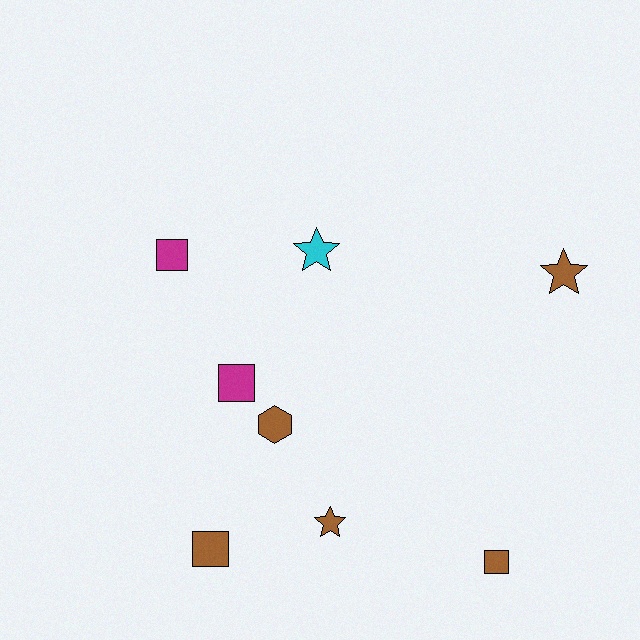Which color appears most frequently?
Brown, with 5 objects.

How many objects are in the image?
There are 8 objects.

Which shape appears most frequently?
Square, with 4 objects.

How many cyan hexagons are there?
There are no cyan hexagons.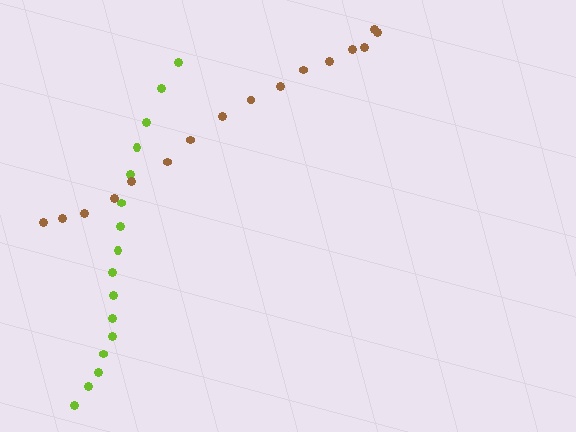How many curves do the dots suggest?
There are 2 distinct paths.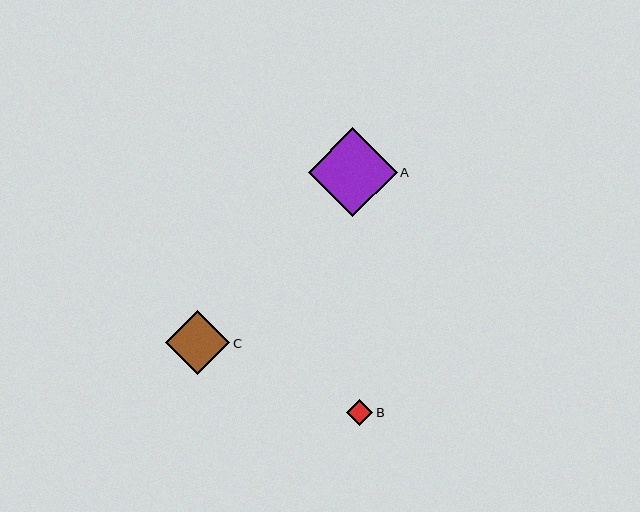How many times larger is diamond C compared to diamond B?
Diamond C is approximately 2.5 times the size of diamond B.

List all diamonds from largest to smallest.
From largest to smallest: A, C, B.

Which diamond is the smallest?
Diamond B is the smallest with a size of approximately 26 pixels.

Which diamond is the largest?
Diamond A is the largest with a size of approximately 89 pixels.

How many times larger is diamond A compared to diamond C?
Diamond A is approximately 1.4 times the size of diamond C.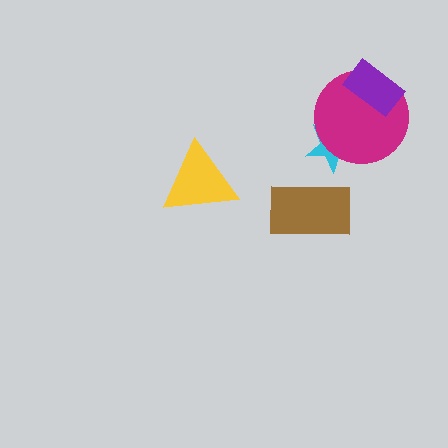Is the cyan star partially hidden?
Yes, it is partially covered by another shape.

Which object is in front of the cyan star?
The magenta circle is in front of the cyan star.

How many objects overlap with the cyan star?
1 object overlaps with the cyan star.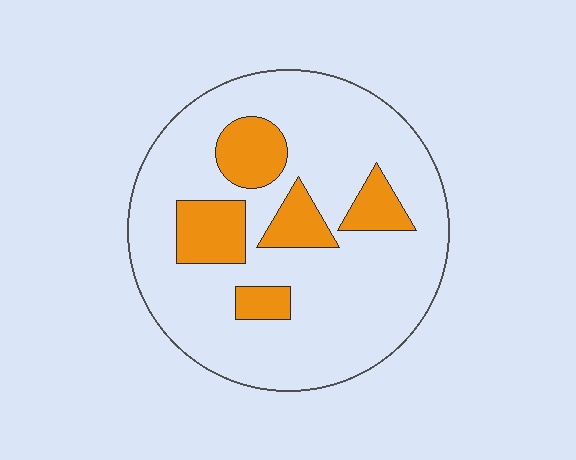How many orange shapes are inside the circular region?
5.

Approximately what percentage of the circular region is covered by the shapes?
Approximately 20%.